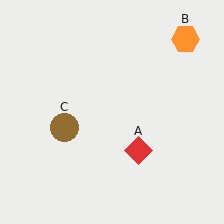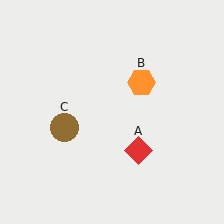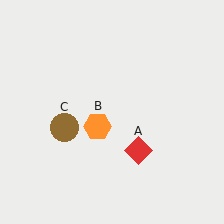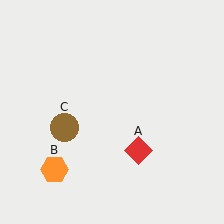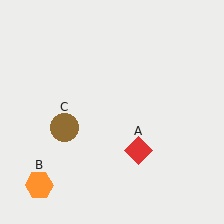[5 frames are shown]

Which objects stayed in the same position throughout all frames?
Red diamond (object A) and brown circle (object C) remained stationary.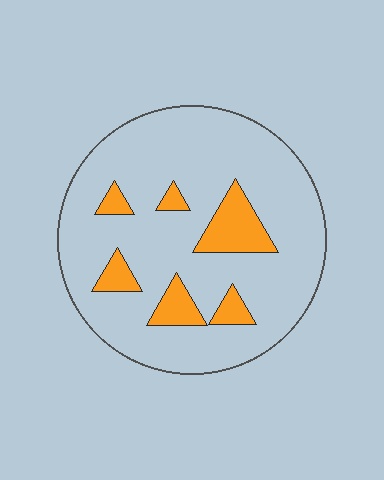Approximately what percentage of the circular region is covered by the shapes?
Approximately 15%.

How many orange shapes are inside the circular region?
6.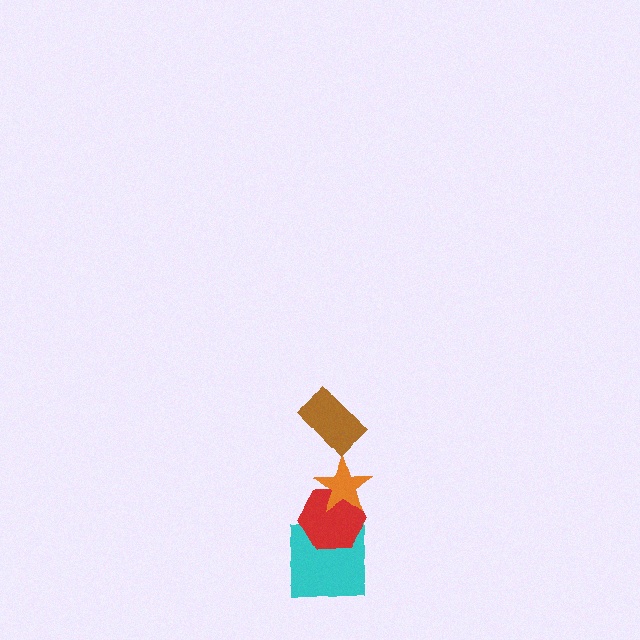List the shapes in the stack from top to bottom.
From top to bottom: the brown rectangle, the orange star, the red hexagon, the cyan square.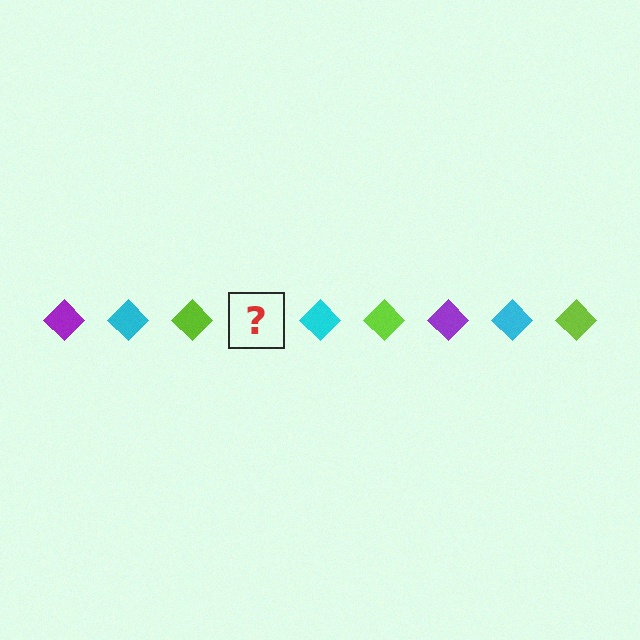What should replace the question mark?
The question mark should be replaced with a purple diamond.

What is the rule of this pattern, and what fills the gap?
The rule is that the pattern cycles through purple, cyan, lime diamonds. The gap should be filled with a purple diamond.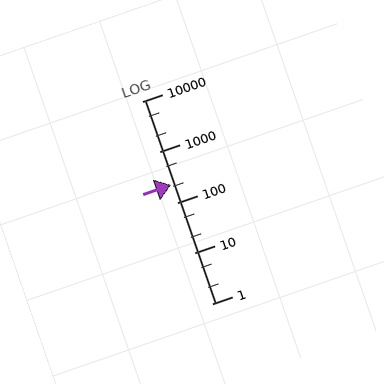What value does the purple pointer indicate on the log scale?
The pointer indicates approximately 220.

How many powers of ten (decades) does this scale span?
The scale spans 4 decades, from 1 to 10000.